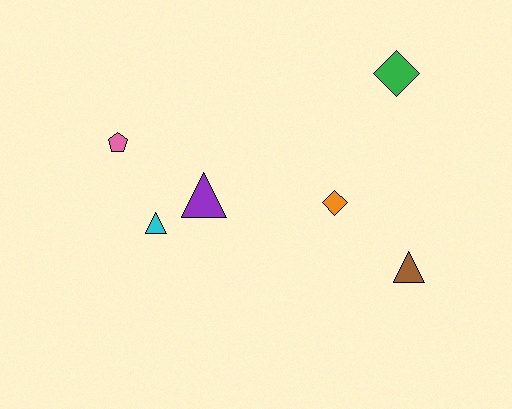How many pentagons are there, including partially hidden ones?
There is 1 pentagon.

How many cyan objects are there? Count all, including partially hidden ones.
There is 1 cyan object.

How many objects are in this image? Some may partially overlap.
There are 6 objects.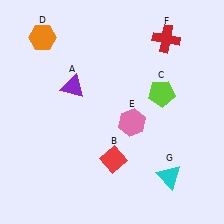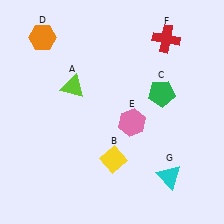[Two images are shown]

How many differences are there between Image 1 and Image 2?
There are 3 differences between the two images.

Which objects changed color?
A changed from purple to lime. B changed from red to yellow. C changed from lime to green.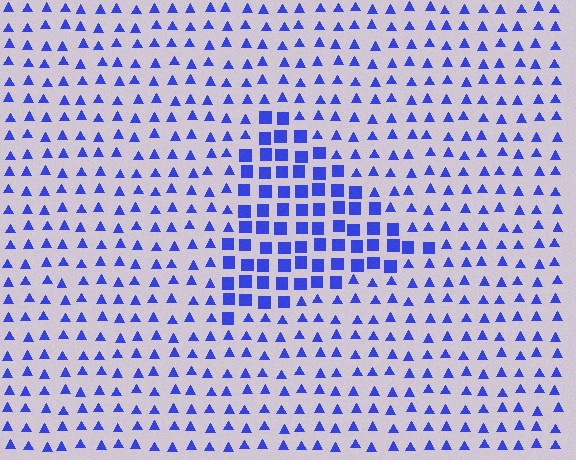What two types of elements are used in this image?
The image uses squares inside the triangle region and triangles outside it.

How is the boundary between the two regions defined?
The boundary is defined by a change in element shape: squares inside vs. triangles outside. All elements share the same color and spacing.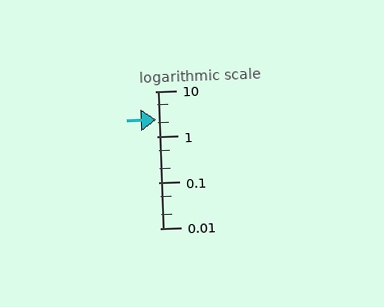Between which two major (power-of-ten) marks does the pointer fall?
The pointer is between 1 and 10.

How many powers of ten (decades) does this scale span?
The scale spans 3 decades, from 0.01 to 10.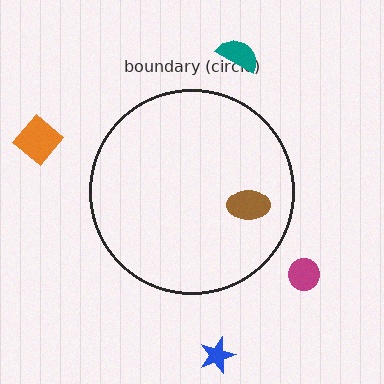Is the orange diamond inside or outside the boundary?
Outside.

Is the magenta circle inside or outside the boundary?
Outside.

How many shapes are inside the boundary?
1 inside, 4 outside.